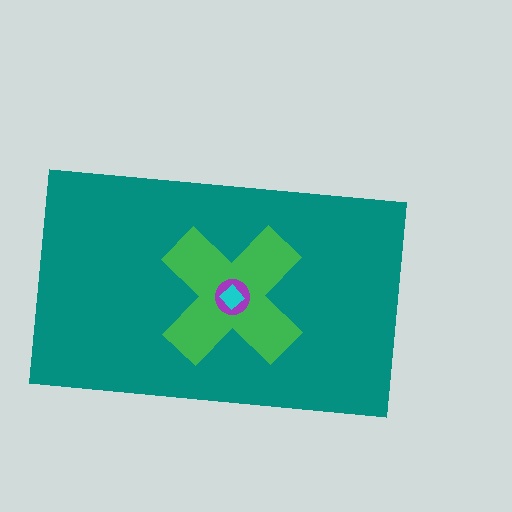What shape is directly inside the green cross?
The purple circle.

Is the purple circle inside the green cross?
Yes.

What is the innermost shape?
The cyan diamond.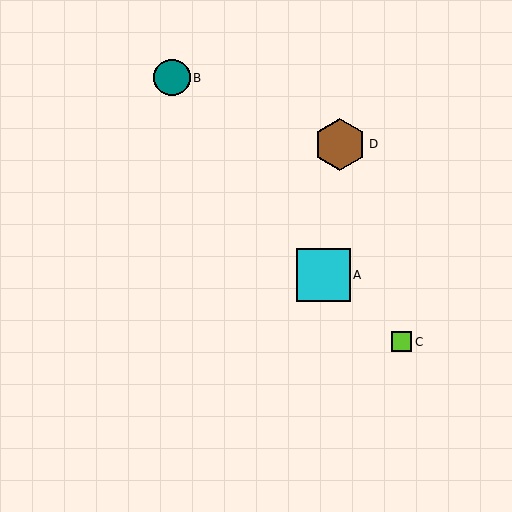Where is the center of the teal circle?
The center of the teal circle is at (172, 78).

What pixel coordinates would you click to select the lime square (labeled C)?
Click at (402, 342) to select the lime square C.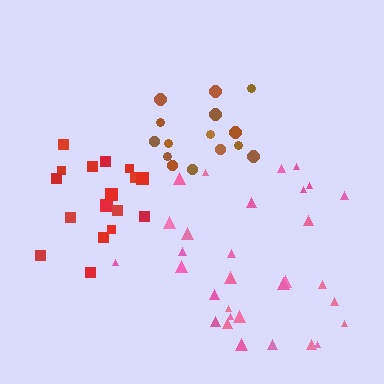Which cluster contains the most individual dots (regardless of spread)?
Pink (32).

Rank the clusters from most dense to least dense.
red, brown, pink.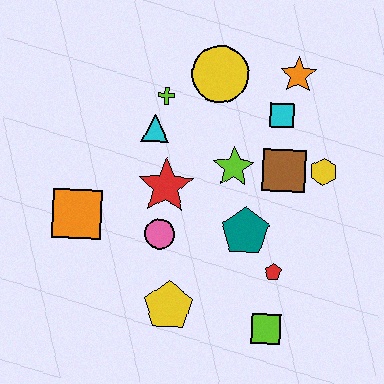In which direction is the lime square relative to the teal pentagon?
The lime square is below the teal pentagon.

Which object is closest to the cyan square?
The orange star is closest to the cyan square.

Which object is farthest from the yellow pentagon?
The orange star is farthest from the yellow pentagon.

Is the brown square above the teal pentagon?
Yes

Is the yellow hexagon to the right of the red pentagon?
Yes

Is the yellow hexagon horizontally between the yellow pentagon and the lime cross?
No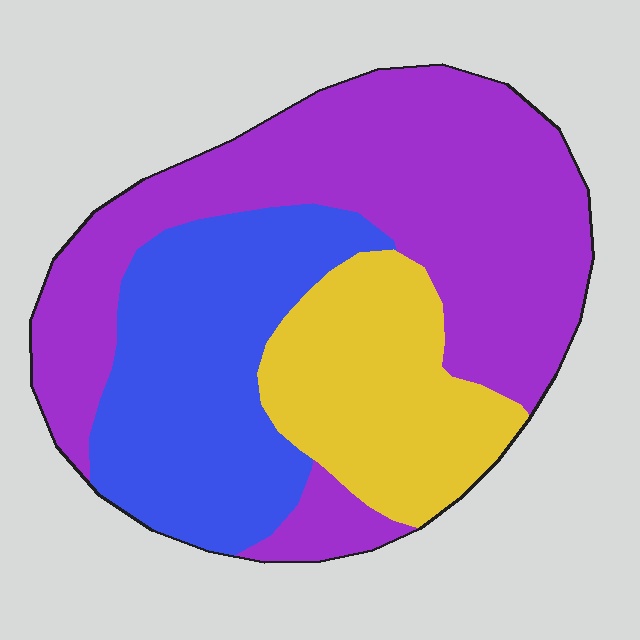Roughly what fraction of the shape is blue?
Blue covers around 30% of the shape.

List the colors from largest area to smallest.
From largest to smallest: purple, blue, yellow.